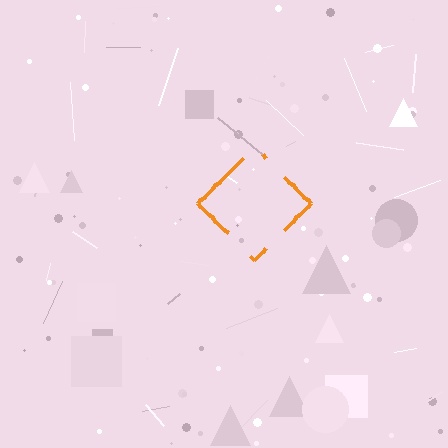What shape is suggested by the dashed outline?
The dashed outline suggests a diamond.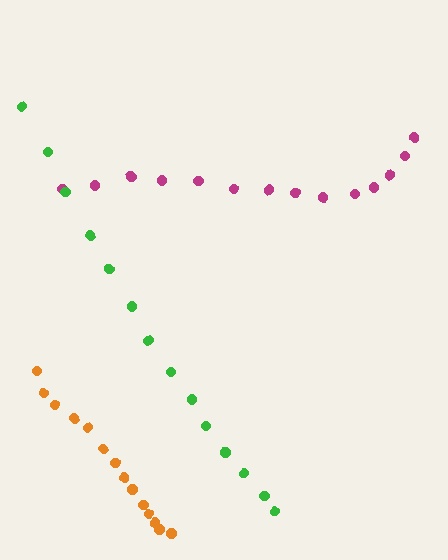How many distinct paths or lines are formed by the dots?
There are 3 distinct paths.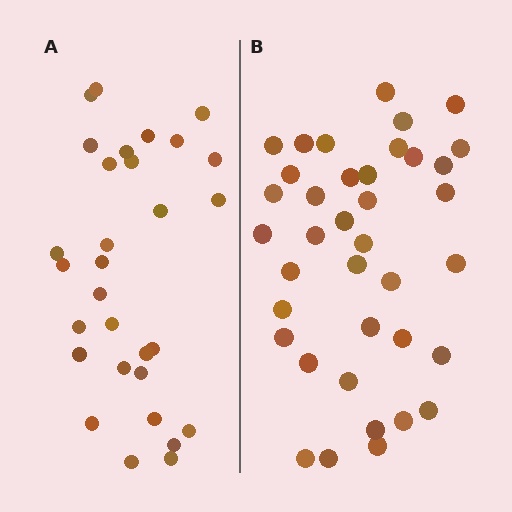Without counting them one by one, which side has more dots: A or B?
Region B (the right region) has more dots.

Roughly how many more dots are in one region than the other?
Region B has roughly 8 or so more dots than region A.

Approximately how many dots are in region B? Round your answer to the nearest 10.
About 40 dots. (The exact count is 38, which rounds to 40.)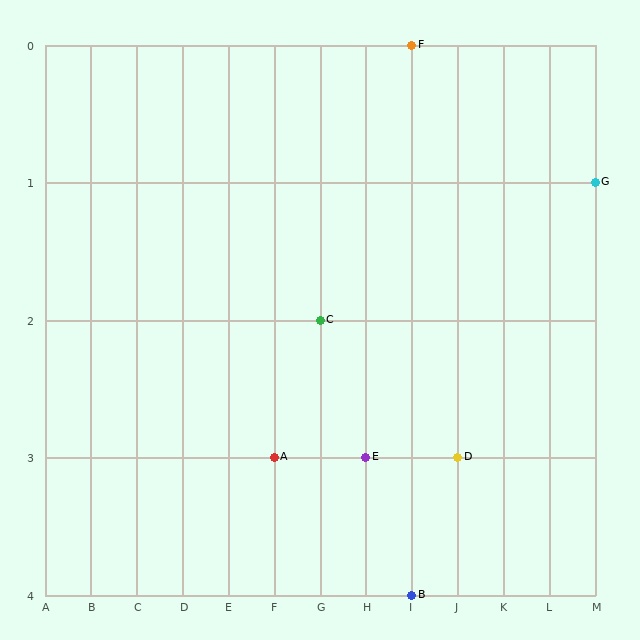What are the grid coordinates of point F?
Point F is at grid coordinates (I, 0).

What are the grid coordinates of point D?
Point D is at grid coordinates (J, 3).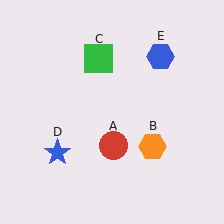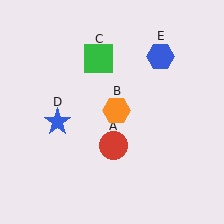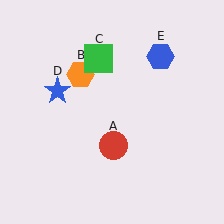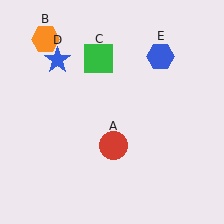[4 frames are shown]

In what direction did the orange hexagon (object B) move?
The orange hexagon (object B) moved up and to the left.